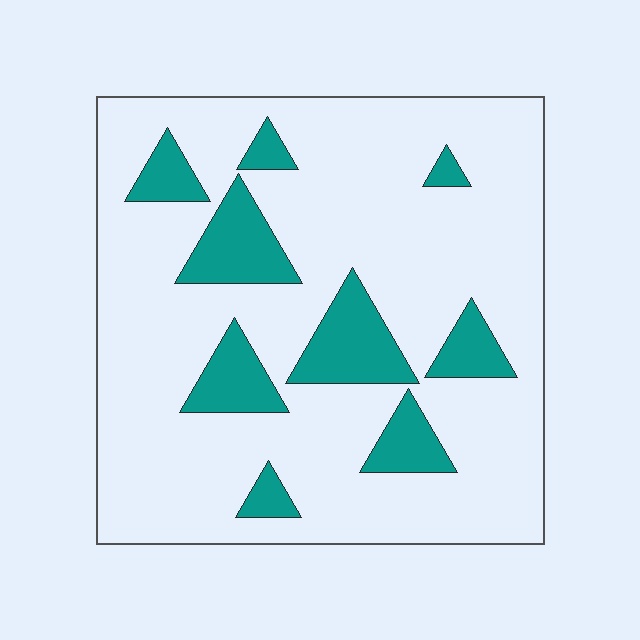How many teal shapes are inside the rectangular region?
9.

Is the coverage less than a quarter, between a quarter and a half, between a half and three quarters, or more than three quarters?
Less than a quarter.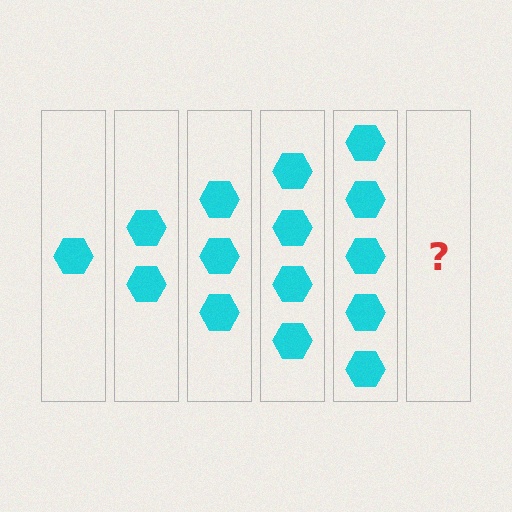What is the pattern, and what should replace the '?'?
The pattern is that each step adds one more hexagon. The '?' should be 6 hexagons.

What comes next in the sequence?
The next element should be 6 hexagons.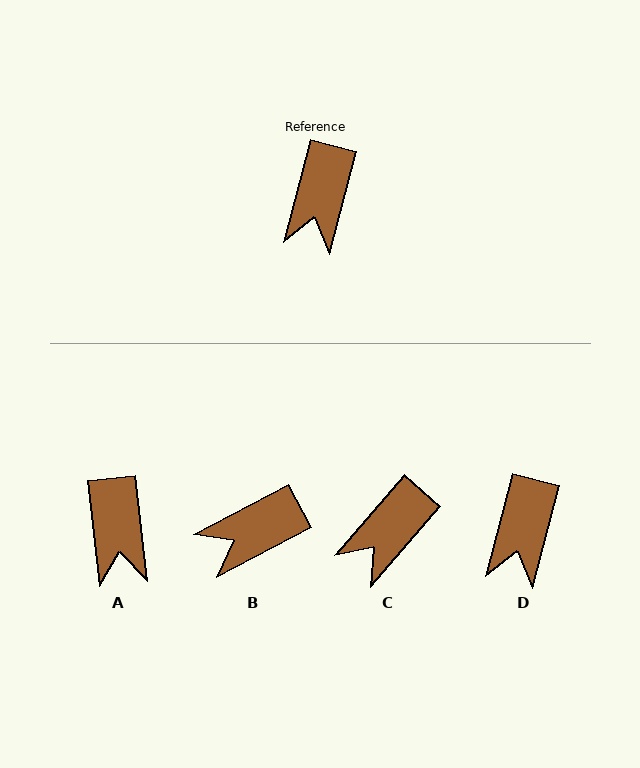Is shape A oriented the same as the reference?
No, it is off by about 21 degrees.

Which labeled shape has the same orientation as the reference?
D.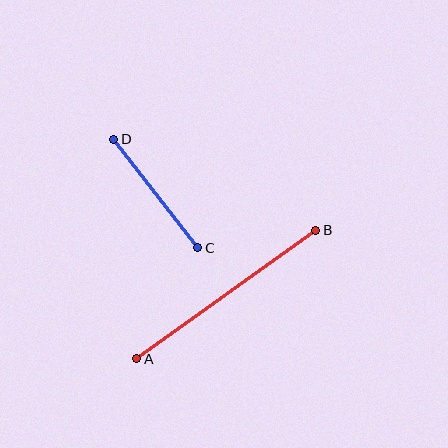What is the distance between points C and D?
The distance is approximately 137 pixels.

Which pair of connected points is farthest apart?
Points A and B are farthest apart.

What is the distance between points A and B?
The distance is approximately 220 pixels.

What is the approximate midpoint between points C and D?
The midpoint is at approximately (156, 193) pixels.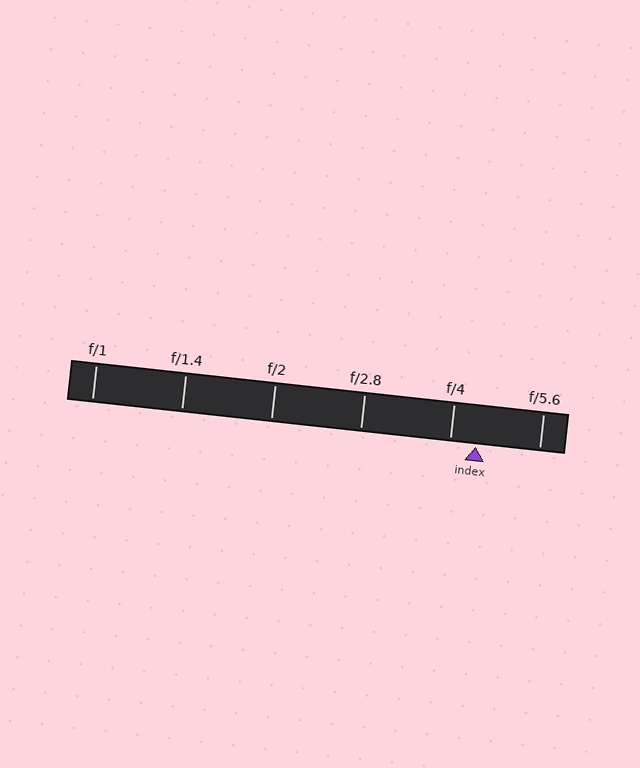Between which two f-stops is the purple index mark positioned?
The index mark is between f/4 and f/5.6.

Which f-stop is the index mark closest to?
The index mark is closest to f/4.